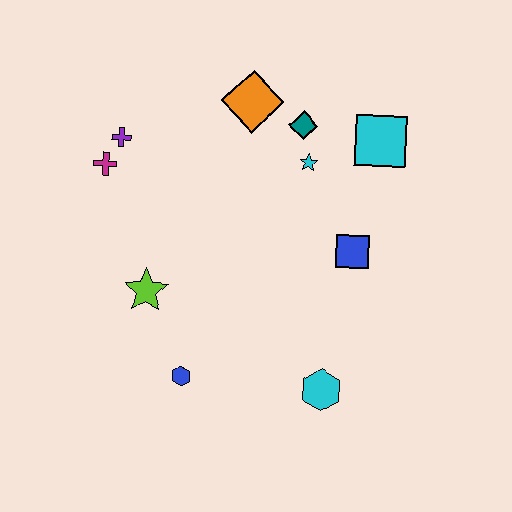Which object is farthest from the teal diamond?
The blue hexagon is farthest from the teal diamond.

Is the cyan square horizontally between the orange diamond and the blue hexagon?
No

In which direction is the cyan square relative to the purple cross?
The cyan square is to the right of the purple cross.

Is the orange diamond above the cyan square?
Yes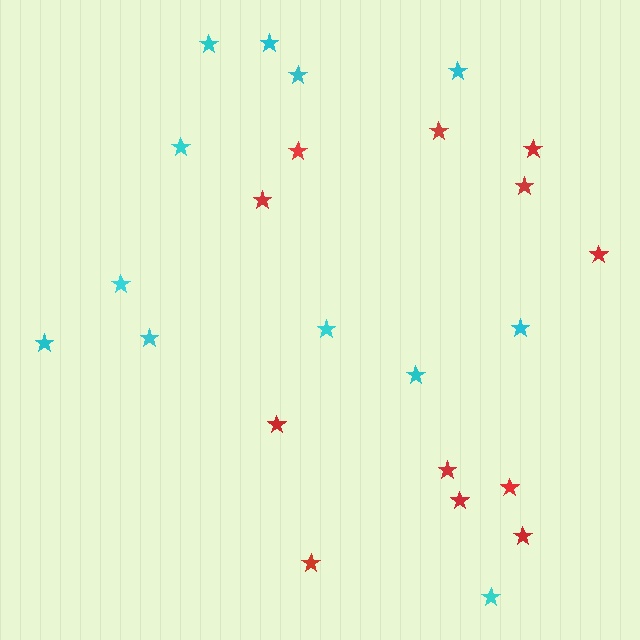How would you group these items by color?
There are 2 groups: one group of red stars (12) and one group of cyan stars (12).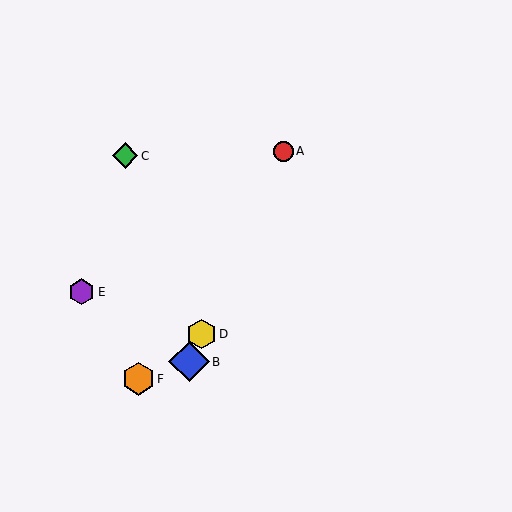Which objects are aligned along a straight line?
Objects A, B, D are aligned along a straight line.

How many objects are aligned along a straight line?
3 objects (A, B, D) are aligned along a straight line.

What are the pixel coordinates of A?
Object A is at (283, 151).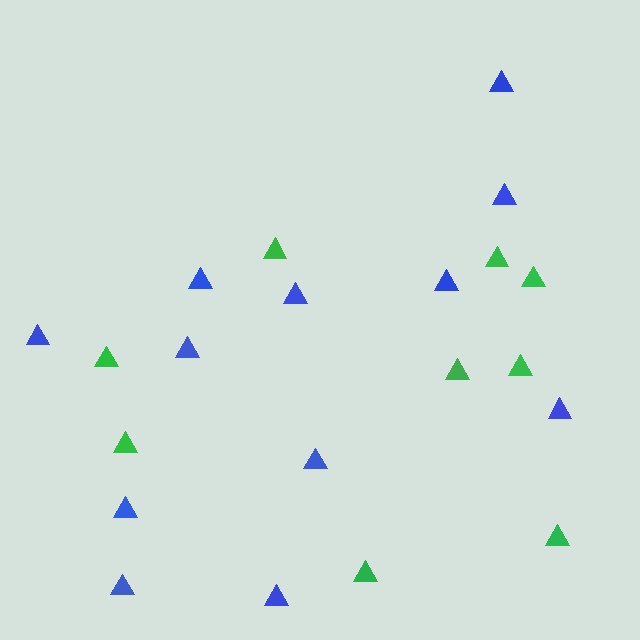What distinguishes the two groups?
There are 2 groups: one group of blue triangles (12) and one group of green triangles (9).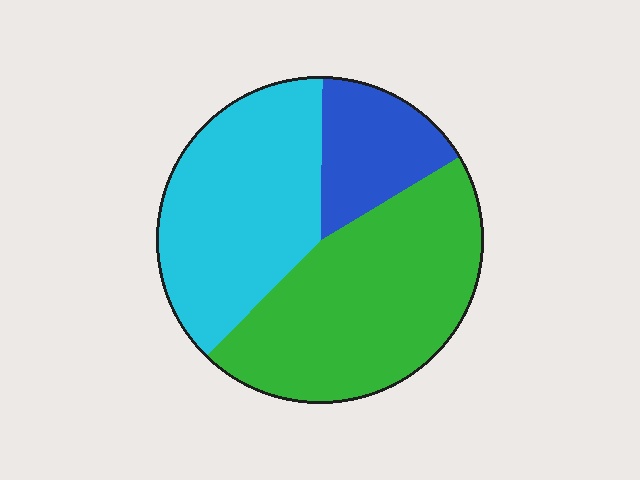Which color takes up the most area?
Green, at roughly 45%.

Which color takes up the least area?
Blue, at roughly 15%.